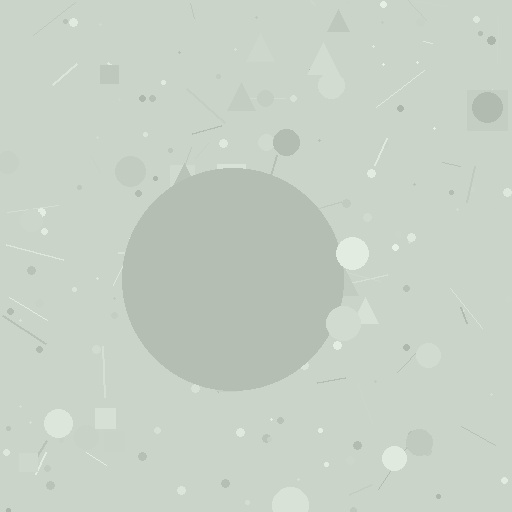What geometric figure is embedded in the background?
A circle is embedded in the background.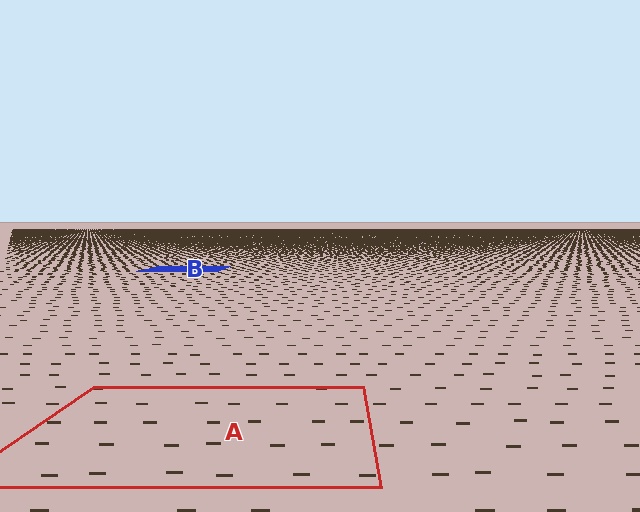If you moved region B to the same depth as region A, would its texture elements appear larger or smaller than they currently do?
They would appear larger. At a closer depth, the same texture elements are projected at a bigger on-screen size.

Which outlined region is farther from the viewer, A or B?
Region B is farther from the viewer — the texture elements inside it appear smaller and more densely packed.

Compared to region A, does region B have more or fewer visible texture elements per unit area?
Region B has more texture elements per unit area — they are packed more densely because it is farther away.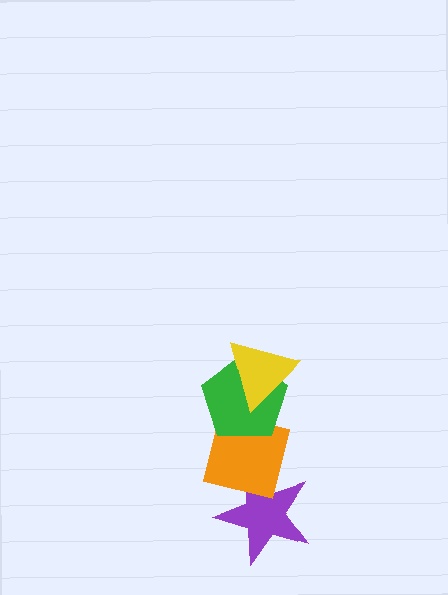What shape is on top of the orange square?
The green pentagon is on top of the orange square.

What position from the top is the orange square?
The orange square is 3rd from the top.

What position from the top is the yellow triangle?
The yellow triangle is 1st from the top.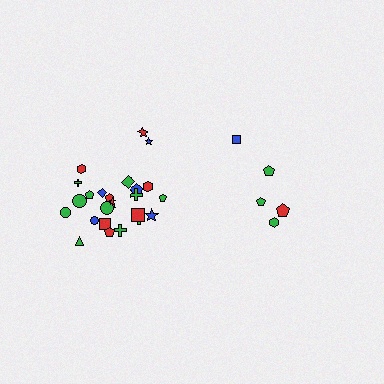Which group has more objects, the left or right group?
The left group.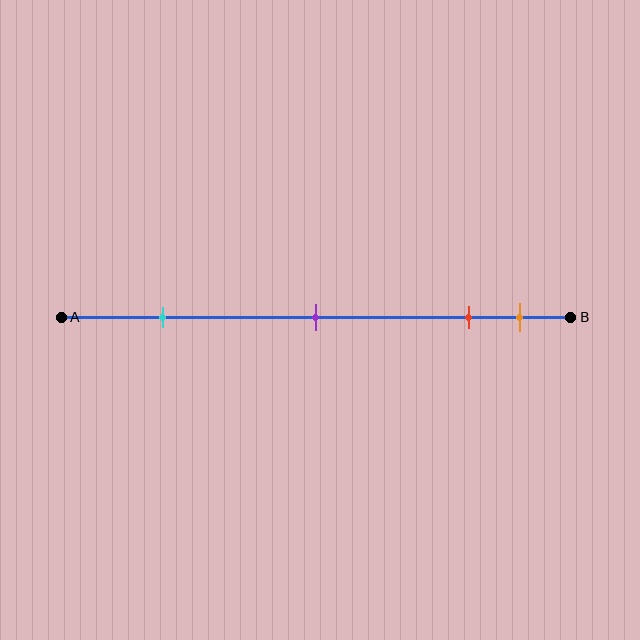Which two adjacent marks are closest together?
The red and orange marks are the closest adjacent pair.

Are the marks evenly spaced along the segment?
No, the marks are not evenly spaced.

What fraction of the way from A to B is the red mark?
The red mark is approximately 80% (0.8) of the way from A to B.